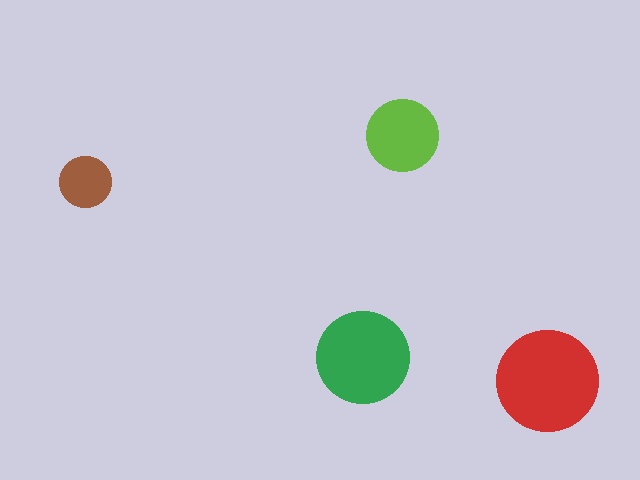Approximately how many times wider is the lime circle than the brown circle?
About 1.5 times wider.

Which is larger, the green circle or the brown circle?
The green one.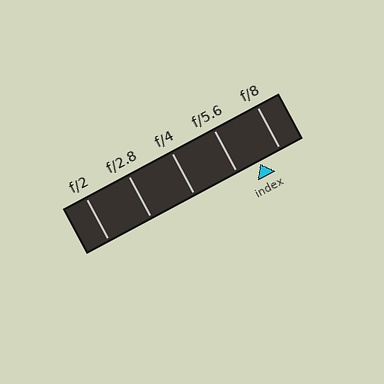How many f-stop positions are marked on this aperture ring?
There are 5 f-stop positions marked.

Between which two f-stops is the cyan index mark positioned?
The index mark is between f/5.6 and f/8.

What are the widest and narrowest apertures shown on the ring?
The widest aperture shown is f/2 and the narrowest is f/8.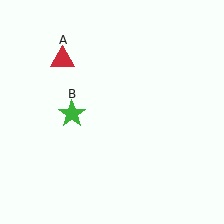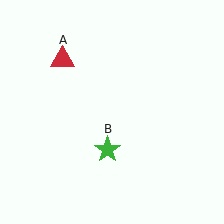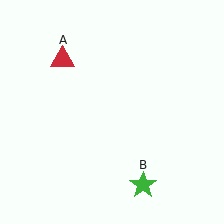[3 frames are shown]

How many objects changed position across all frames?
1 object changed position: green star (object B).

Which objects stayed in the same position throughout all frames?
Red triangle (object A) remained stationary.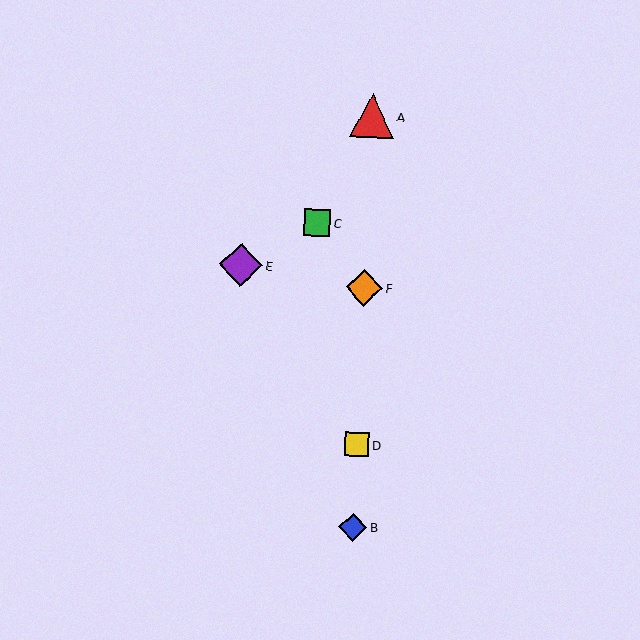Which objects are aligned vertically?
Objects A, B, D, F are aligned vertically.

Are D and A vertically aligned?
Yes, both are at x≈357.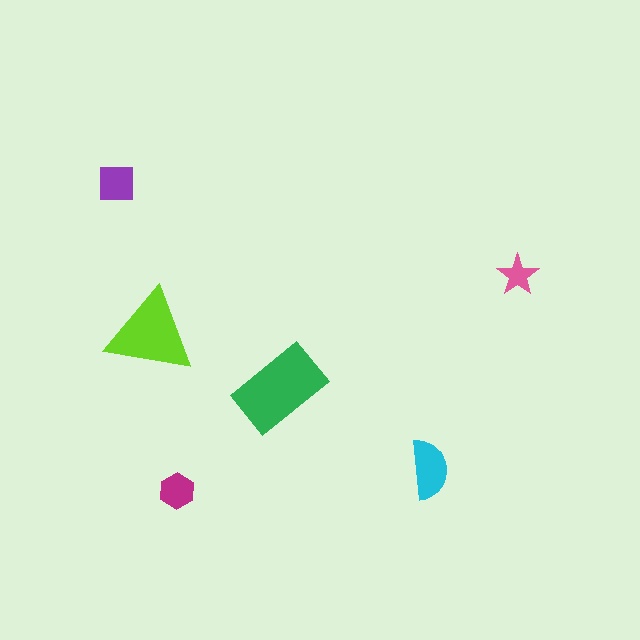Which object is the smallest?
The pink star.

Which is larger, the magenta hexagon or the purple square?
The purple square.